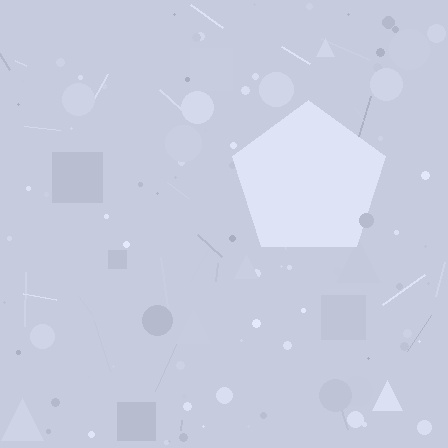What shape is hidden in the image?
A pentagon is hidden in the image.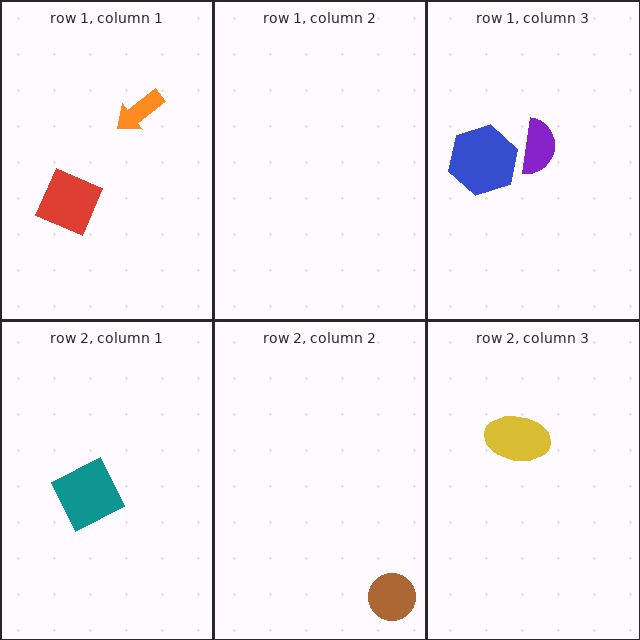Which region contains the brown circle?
The row 2, column 2 region.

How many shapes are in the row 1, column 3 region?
2.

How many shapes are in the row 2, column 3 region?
1.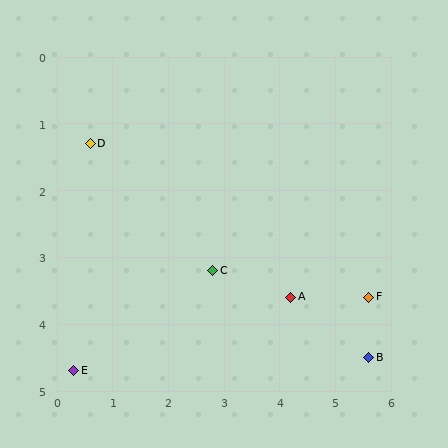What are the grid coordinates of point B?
Point B is at approximately (5.6, 4.5).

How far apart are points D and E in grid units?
Points D and E are about 3.4 grid units apart.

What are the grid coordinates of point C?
Point C is at approximately (2.8, 3.2).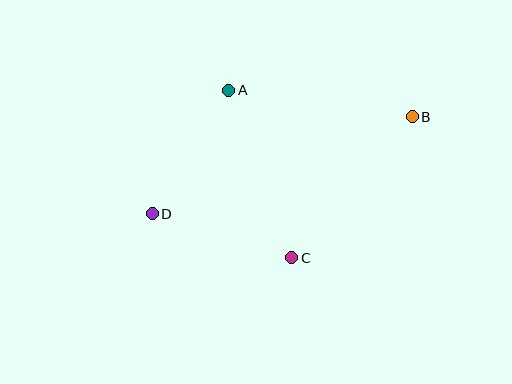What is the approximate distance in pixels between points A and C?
The distance between A and C is approximately 179 pixels.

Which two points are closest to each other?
Points A and D are closest to each other.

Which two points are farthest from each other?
Points B and D are farthest from each other.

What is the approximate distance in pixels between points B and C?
The distance between B and C is approximately 186 pixels.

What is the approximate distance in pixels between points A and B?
The distance between A and B is approximately 185 pixels.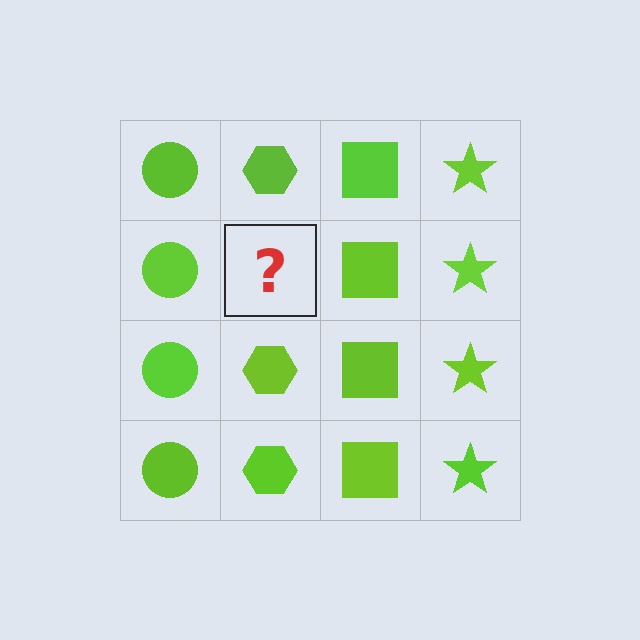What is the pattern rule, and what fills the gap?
The rule is that each column has a consistent shape. The gap should be filled with a lime hexagon.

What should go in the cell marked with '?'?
The missing cell should contain a lime hexagon.